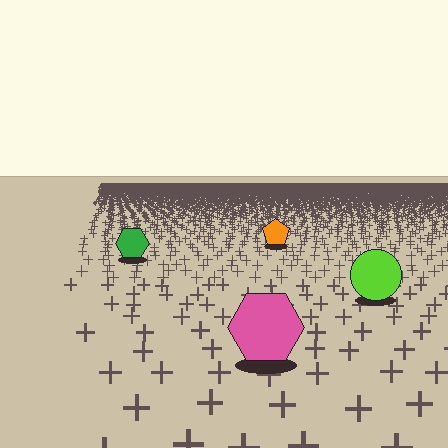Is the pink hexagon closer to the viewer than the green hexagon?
Yes. The pink hexagon is closer — you can tell from the texture gradient: the ground texture is coarser near it.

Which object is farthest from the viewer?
The orange pentagon is farthest from the viewer. It appears smaller and the ground texture around it is denser.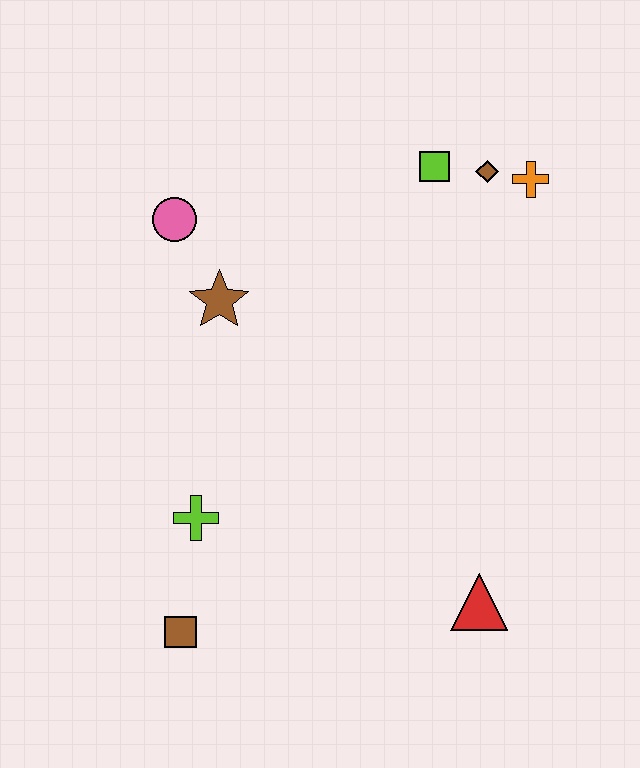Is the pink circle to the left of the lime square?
Yes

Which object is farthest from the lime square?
The brown square is farthest from the lime square.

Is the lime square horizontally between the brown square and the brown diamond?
Yes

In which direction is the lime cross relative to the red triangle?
The lime cross is to the left of the red triangle.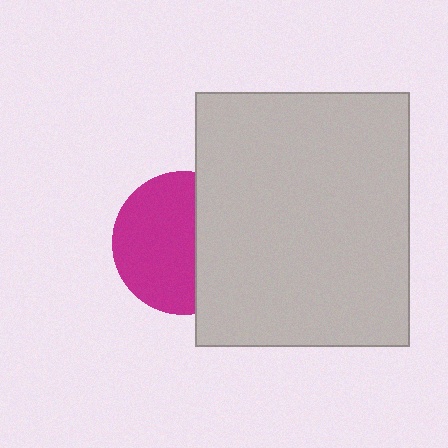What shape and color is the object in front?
The object in front is a light gray rectangle.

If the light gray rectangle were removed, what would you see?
You would see the complete magenta circle.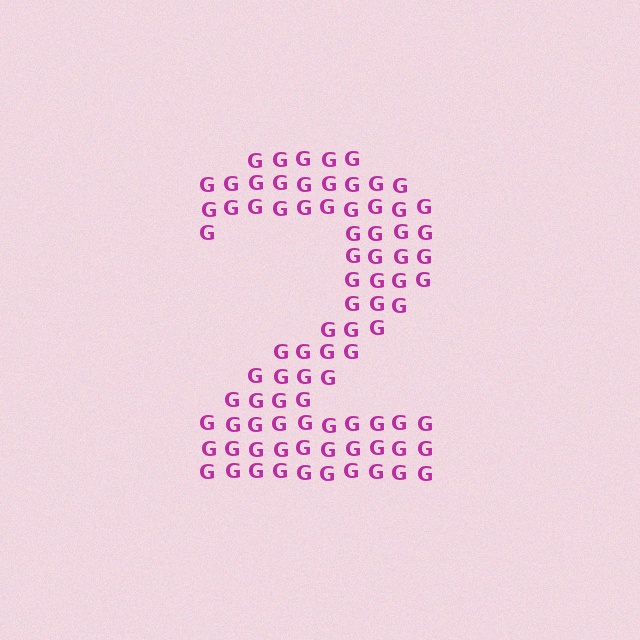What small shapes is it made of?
It is made of small letter G's.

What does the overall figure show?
The overall figure shows the digit 2.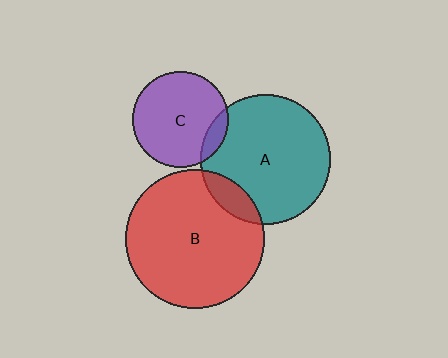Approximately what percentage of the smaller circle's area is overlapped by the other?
Approximately 10%.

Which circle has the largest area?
Circle B (red).